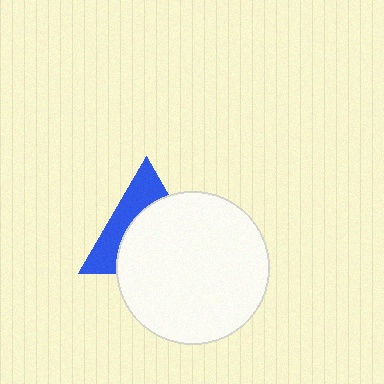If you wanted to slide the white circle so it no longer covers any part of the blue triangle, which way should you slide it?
Slide it toward the lower-right — that is the most direct way to separate the two shapes.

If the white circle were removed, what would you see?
You would see the complete blue triangle.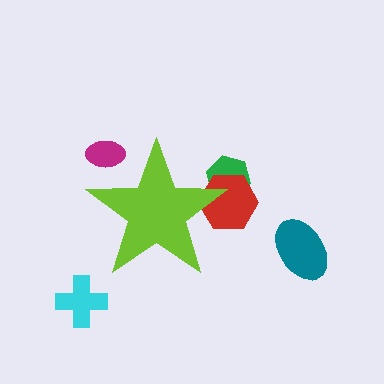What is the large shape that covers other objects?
A lime star.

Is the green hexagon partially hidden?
Yes, the green hexagon is partially hidden behind the lime star.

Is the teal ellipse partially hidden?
No, the teal ellipse is fully visible.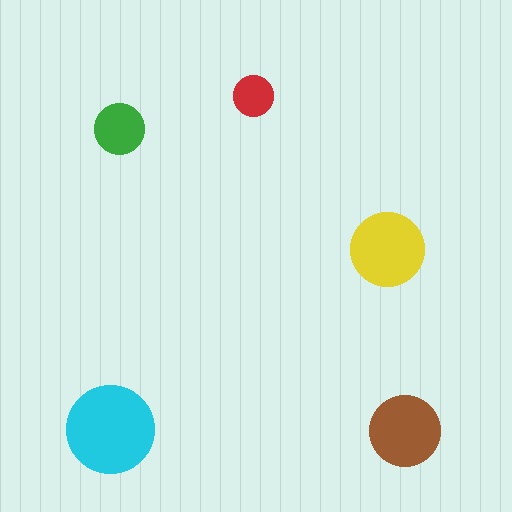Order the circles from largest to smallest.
the cyan one, the yellow one, the brown one, the green one, the red one.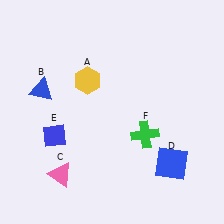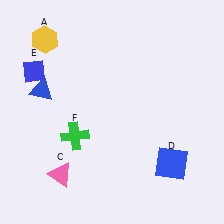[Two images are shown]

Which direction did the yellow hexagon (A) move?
The yellow hexagon (A) moved left.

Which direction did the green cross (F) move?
The green cross (F) moved left.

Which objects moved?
The objects that moved are: the yellow hexagon (A), the blue diamond (E), the green cross (F).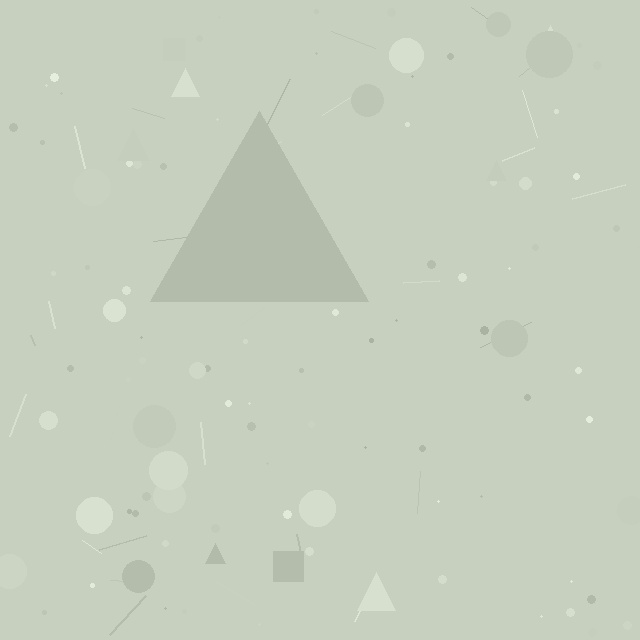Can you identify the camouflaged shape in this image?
The camouflaged shape is a triangle.